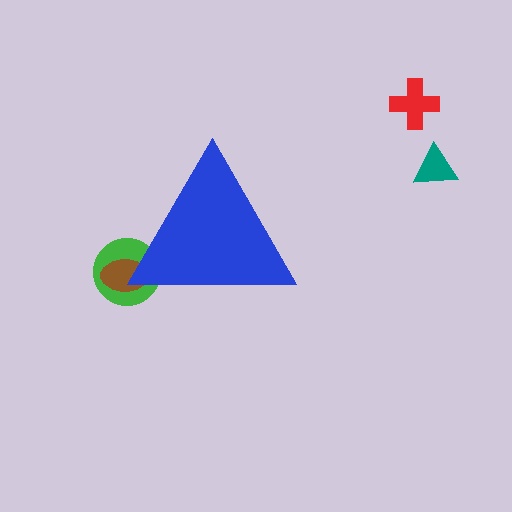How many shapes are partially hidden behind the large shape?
2 shapes are partially hidden.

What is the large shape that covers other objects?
A blue triangle.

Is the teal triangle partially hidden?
No, the teal triangle is fully visible.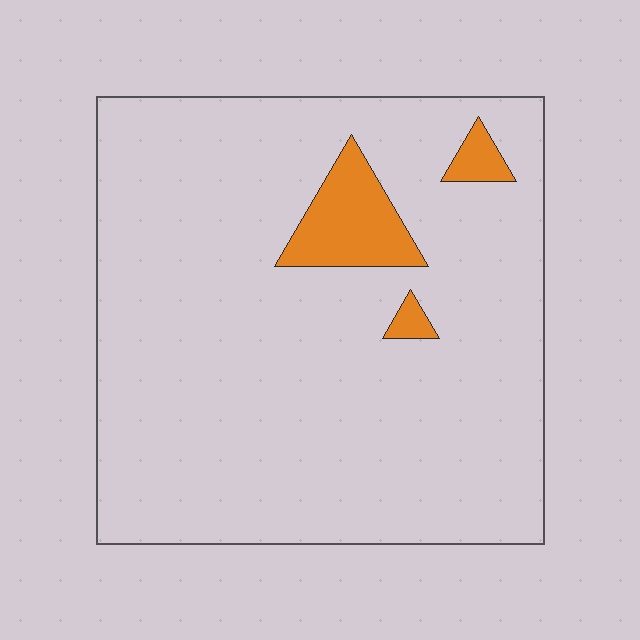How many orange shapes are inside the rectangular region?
3.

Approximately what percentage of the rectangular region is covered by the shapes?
Approximately 5%.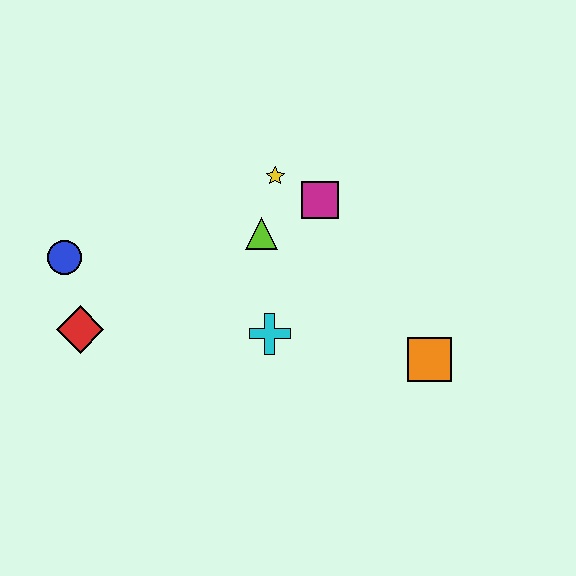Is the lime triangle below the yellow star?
Yes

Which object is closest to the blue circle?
The red diamond is closest to the blue circle.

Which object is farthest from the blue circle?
The orange square is farthest from the blue circle.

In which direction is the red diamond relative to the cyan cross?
The red diamond is to the left of the cyan cross.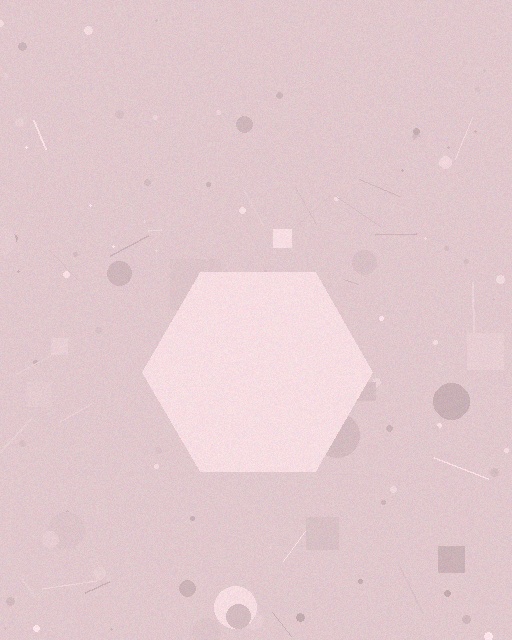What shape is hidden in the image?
A hexagon is hidden in the image.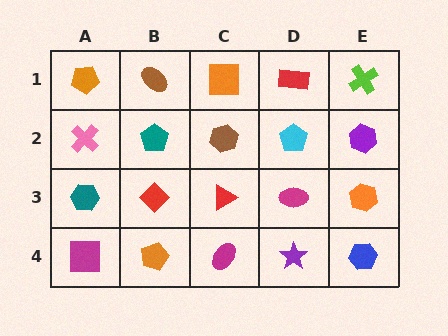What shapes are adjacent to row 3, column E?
A purple hexagon (row 2, column E), a blue hexagon (row 4, column E), a magenta ellipse (row 3, column D).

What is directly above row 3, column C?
A brown hexagon.